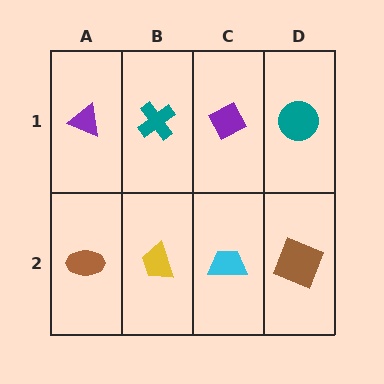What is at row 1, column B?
A teal cross.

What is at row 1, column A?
A purple triangle.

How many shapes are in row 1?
4 shapes.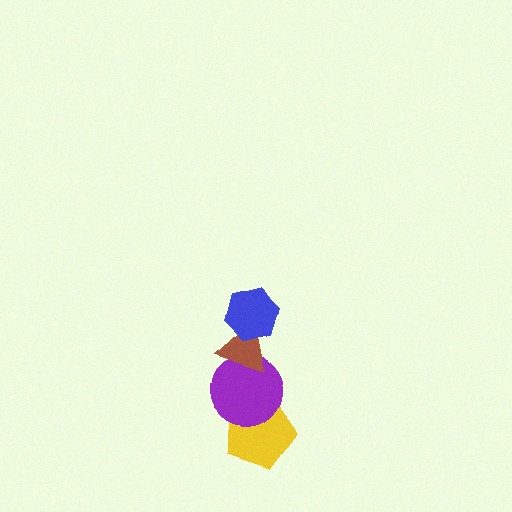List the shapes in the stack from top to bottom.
From top to bottom: the blue hexagon, the brown triangle, the purple circle, the yellow pentagon.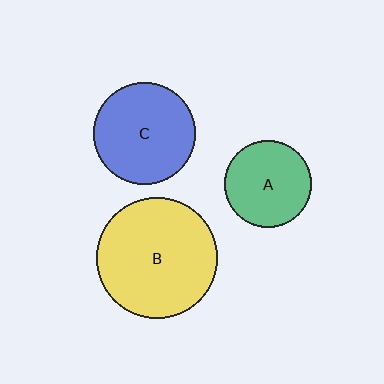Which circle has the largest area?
Circle B (yellow).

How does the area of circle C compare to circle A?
Approximately 1.4 times.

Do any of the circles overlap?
No, none of the circles overlap.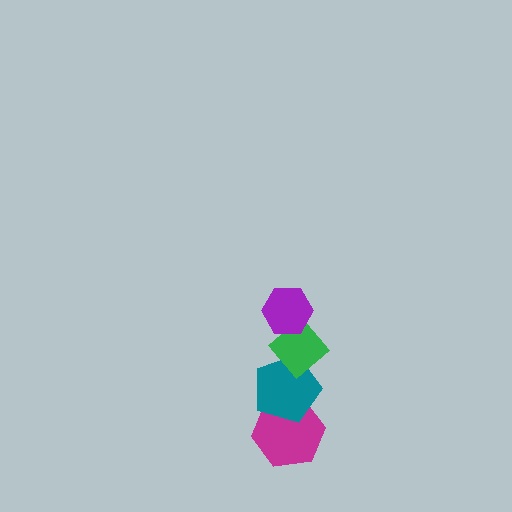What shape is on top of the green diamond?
The purple hexagon is on top of the green diamond.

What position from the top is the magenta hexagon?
The magenta hexagon is 4th from the top.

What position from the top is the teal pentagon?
The teal pentagon is 3rd from the top.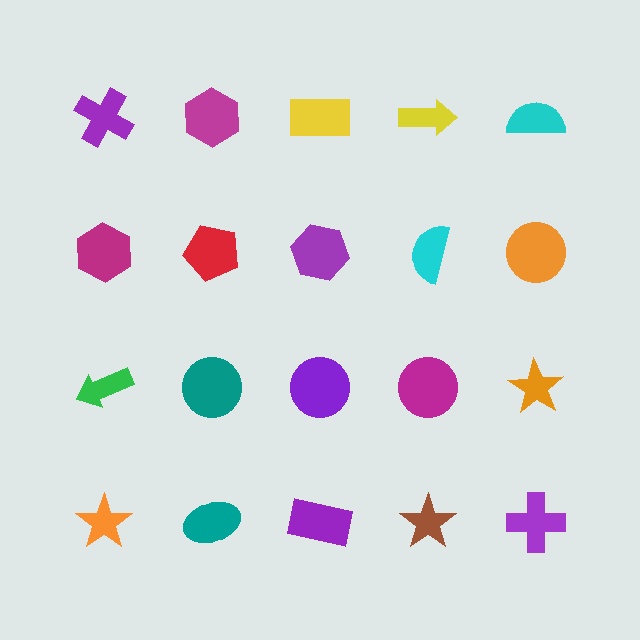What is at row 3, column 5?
An orange star.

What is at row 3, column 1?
A green arrow.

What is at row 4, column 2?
A teal ellipse.